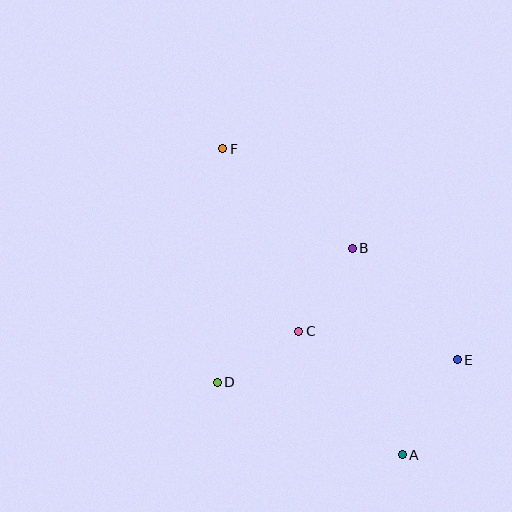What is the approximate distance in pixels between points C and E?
The distance between C and E is approximately 161 pixels.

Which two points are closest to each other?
Points C and D are closest to each other.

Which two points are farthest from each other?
Points A and F are farthest from each other.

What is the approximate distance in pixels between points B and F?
The distance between B and F is approximately 164 pixels.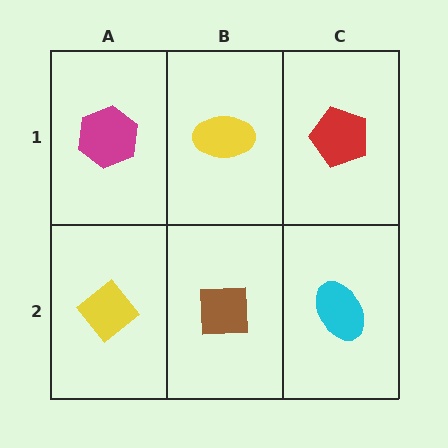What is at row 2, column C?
A cyan ellipse.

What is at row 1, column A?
A magenta hexagon.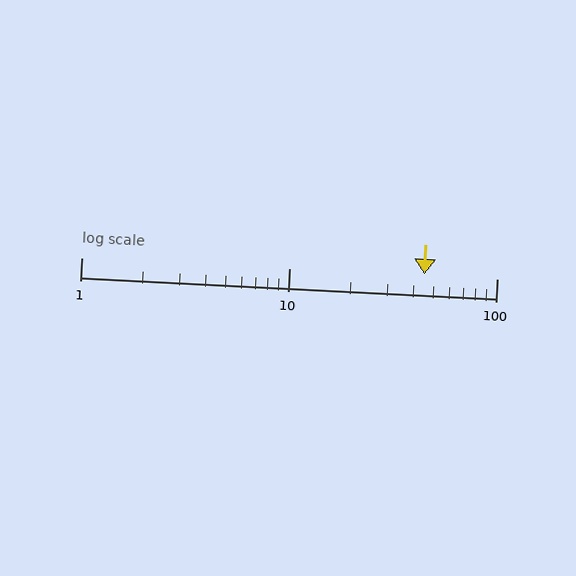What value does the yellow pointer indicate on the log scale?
The pointer indicates approximately 45.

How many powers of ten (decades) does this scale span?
The scale spans 2 decades, from 1 to 100.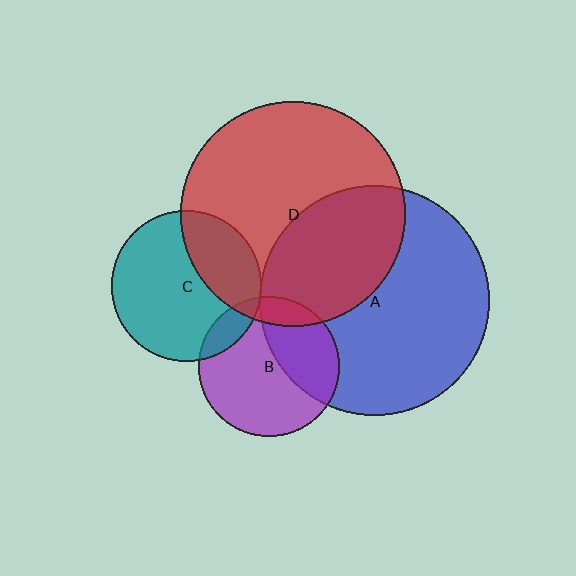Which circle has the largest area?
Circle A (blue).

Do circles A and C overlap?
Yes.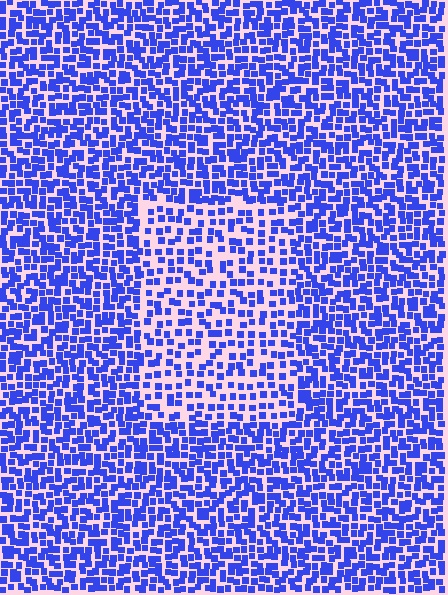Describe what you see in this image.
The image contains small blue elements arranged at two different densities. A rectangle-shaped region is visible where the elements are less densely packed than the surrounding area.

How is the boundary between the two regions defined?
The boundary is defined by a change in element density (approximately 1.7x ratio). All elements are the same color, size, and shape.